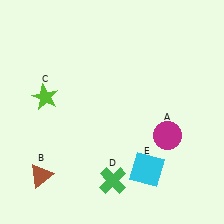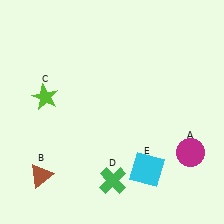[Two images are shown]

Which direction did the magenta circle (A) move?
The magenta circle (A) moved right.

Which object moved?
The magenta circle (A) moved right.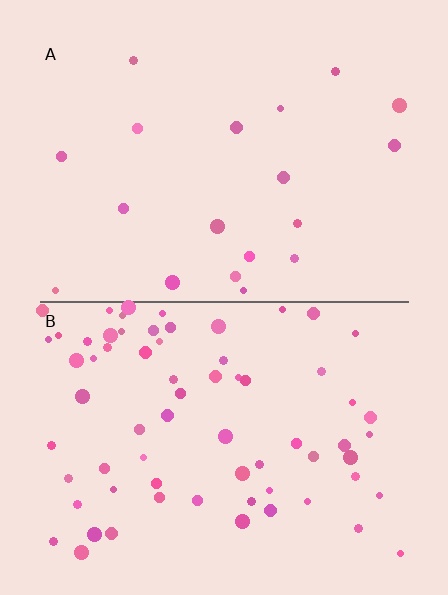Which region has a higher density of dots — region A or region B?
B (the bottom).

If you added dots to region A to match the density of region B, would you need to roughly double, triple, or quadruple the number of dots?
Approximately quadruple.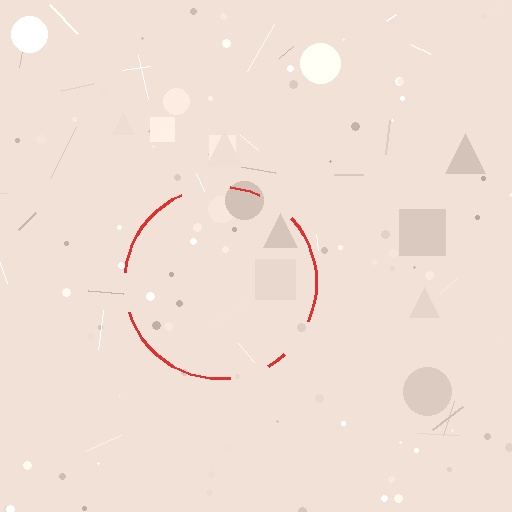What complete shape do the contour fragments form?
The contour fragments form a circle.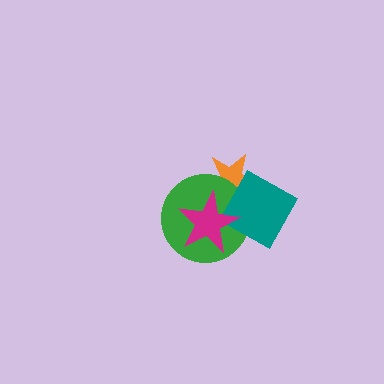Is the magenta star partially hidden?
No, no other shape covers it.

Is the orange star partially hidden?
Yes, it is partially covered by another shape.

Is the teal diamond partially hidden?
Yes, it is partially covered by another shape.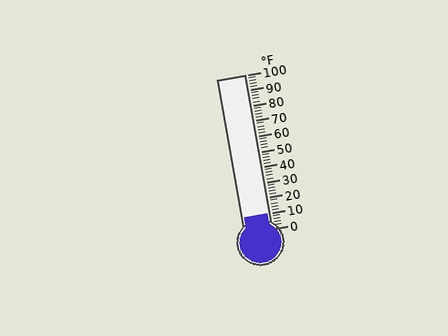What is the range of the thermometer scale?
The thermometer scale ranges from 0°F to 100°F.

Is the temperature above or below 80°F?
The temperature is below 80°F.